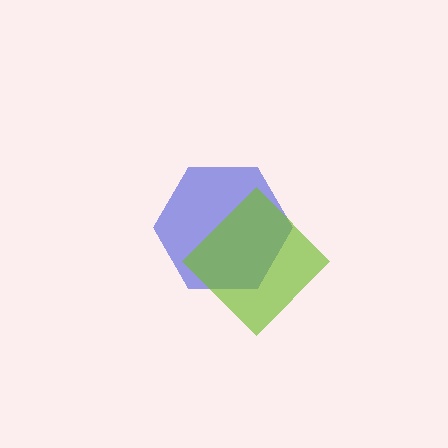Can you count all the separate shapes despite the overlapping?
Yes, there are 2 separate shapes.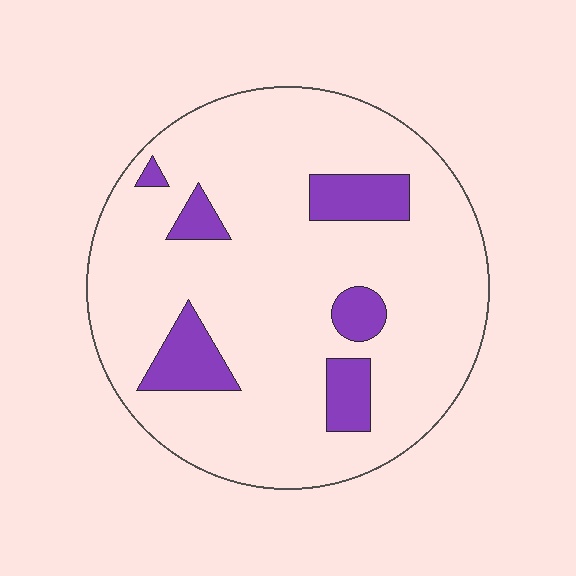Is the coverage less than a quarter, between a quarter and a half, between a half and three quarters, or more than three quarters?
Less than a quarter.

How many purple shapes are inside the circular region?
6.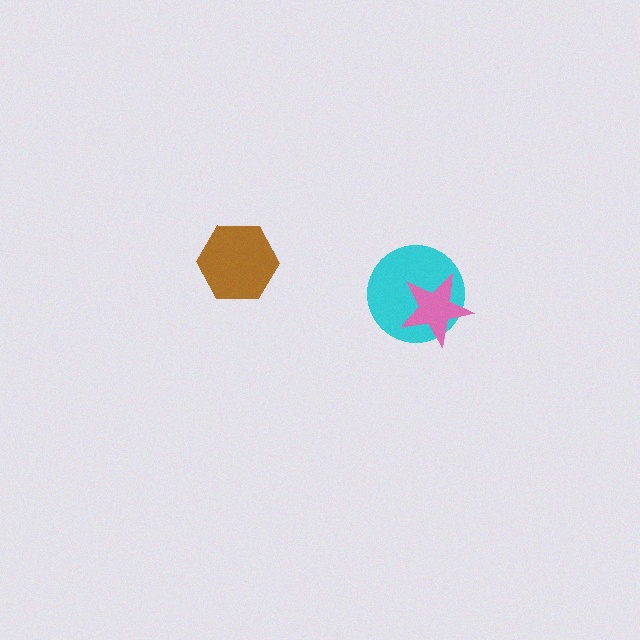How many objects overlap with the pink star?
1 object overlaps with the pink star.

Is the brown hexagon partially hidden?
No, no other shape covers it.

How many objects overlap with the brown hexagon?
0 objects overlap with the brown hexagon.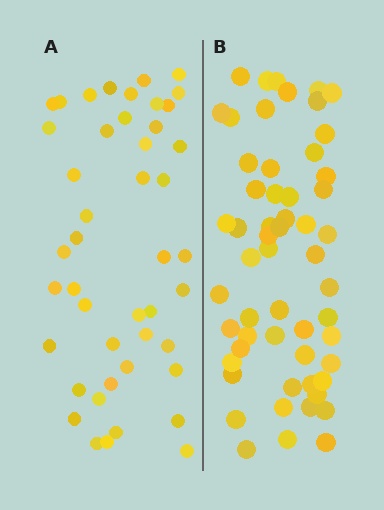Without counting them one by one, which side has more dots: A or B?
Region B (the right region) has more dots.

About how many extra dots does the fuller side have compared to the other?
Region B has roughly 12 or so more dots than region A.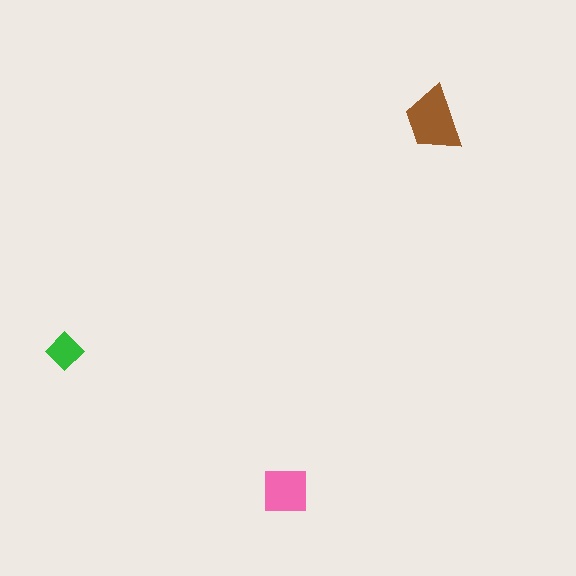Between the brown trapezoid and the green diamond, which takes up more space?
The brown trapezoid.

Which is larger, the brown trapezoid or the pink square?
The brown trapezoid.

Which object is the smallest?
The green diamond.